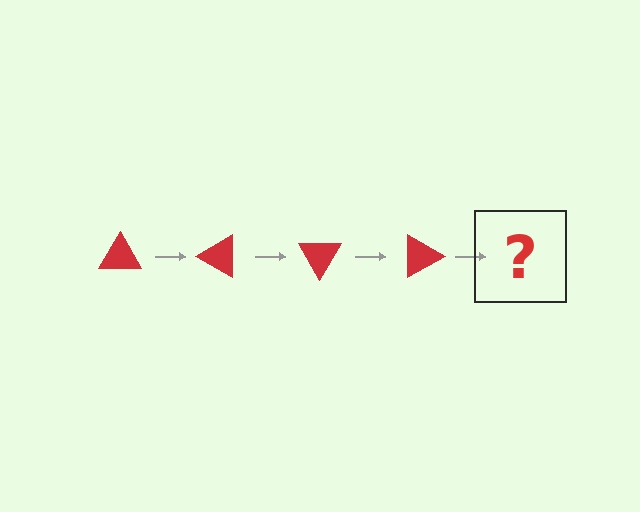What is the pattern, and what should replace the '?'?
The pattern is that the triangle rotates 30 degrees each step. The '?' should be a red triangle rotated 120 degrees.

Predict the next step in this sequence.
The next step is a red triangle rotated 120 degrees.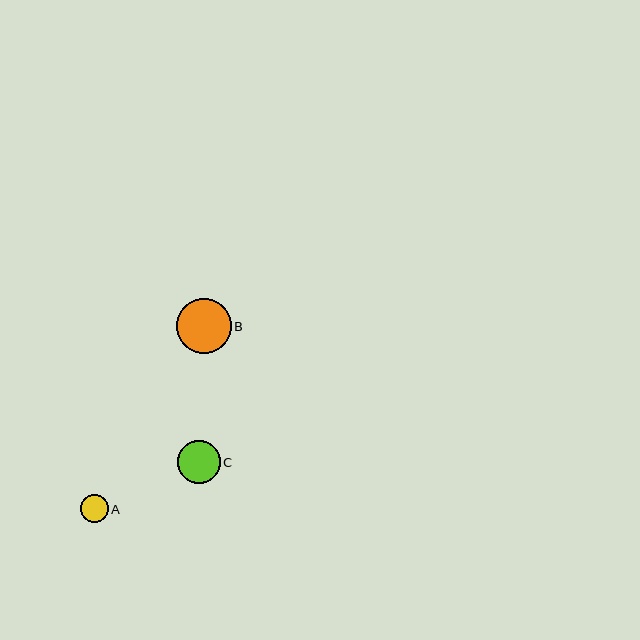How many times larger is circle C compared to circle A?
Circle C is approximately 1.6 times the size of circle A.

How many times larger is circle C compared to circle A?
Circle C is approximately 1.6 times the size of circle A.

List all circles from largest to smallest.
From largest to smallest: B, C, A.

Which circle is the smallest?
Circle A is the smallest with a size of approximately 28 pixels.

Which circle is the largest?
Circle B is the largest with a size of approximately 55 pixels.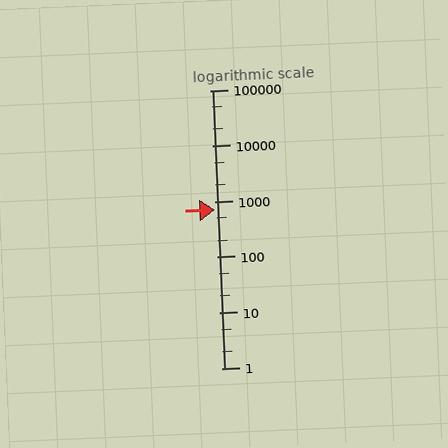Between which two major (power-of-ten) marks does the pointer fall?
The pointer is between 100 and 1000.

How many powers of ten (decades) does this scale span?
The scale spans 5 decades, from 1 to 100000.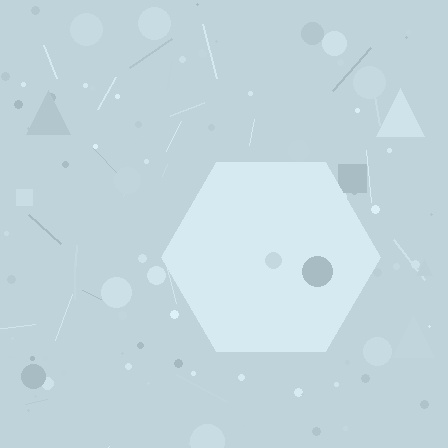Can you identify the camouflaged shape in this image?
The camouflaged shape is a hexagon.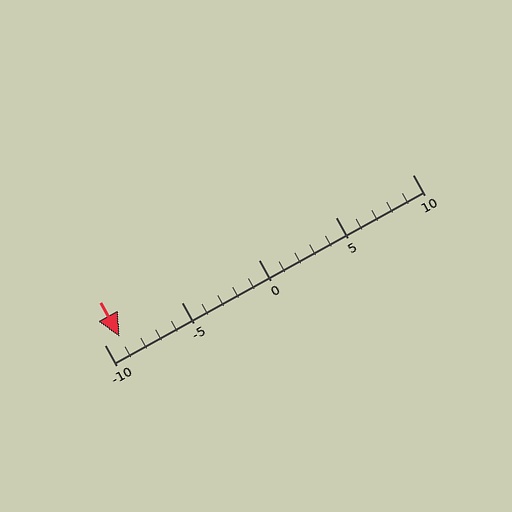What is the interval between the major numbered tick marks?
The major tick marks are spaced 5 units apart.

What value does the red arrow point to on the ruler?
The red arrow points to approximately -9.